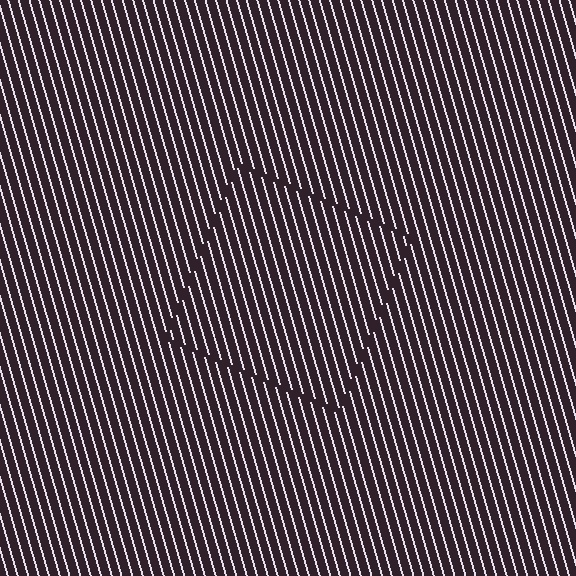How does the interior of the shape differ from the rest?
The interior of the shape contains the same grating, shifted by half a period — the contour is defined by the phase discontinuity where line-ends from the inner and outer gratings abut.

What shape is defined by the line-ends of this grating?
An illusory square. The interior of the shape contains the same grating, shifted by half a period — the contour is defined by the phase discontinuity where line-ends from the inner and outer gratings abut.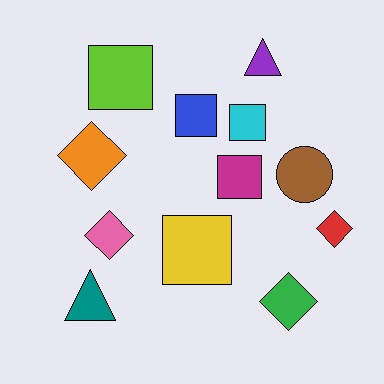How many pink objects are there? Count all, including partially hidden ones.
There is 1 pink object.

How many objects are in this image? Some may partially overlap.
There are 12 objects.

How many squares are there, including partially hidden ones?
There are 5 squares.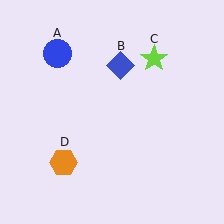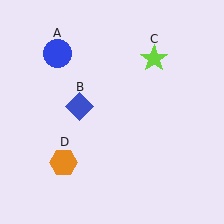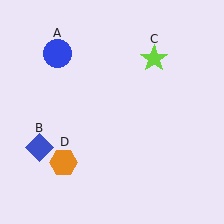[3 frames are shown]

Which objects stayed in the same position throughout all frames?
Blue circle (object A) and lime star (object C) and orange hexagon (object D) remained stationary.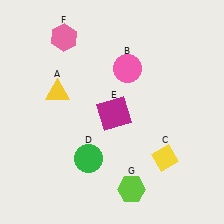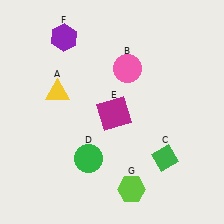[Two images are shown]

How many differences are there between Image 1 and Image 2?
There are 2 differences between the two images.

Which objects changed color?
C changed from yellow to green. F changed from pink to purple.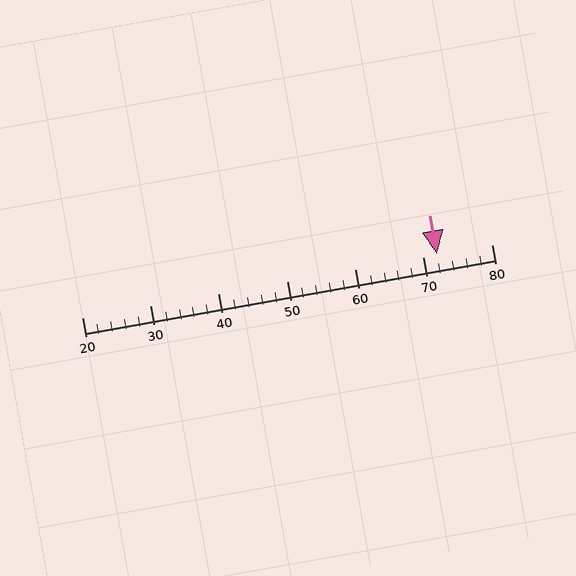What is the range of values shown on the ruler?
The ruler shows values from 20 to 80.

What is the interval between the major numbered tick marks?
The major tick marks are spaced 10 units apart.